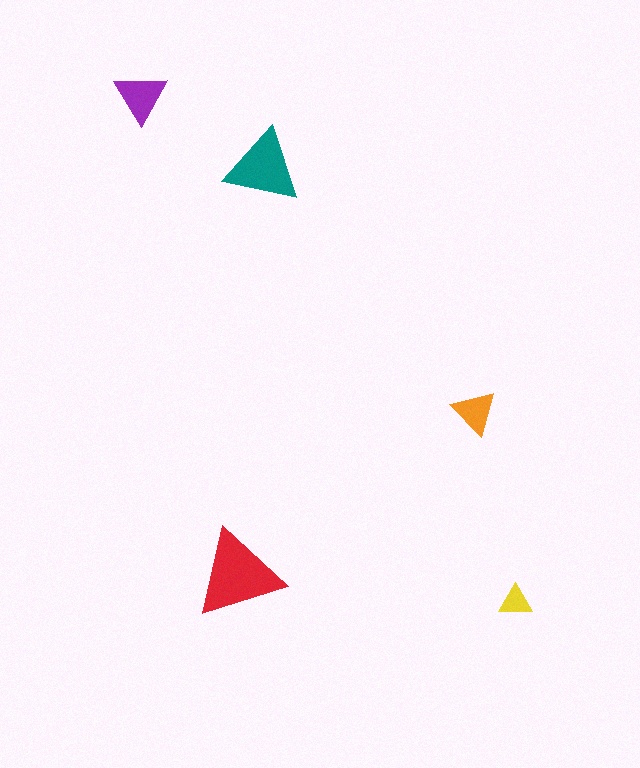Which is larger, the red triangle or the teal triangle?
The red one.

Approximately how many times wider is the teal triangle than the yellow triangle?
About 2.5 times wider.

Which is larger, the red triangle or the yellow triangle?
The red one.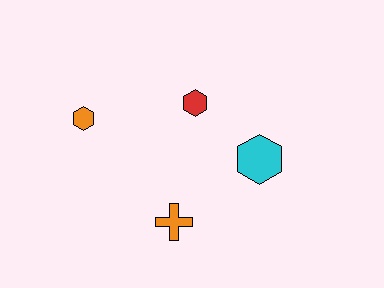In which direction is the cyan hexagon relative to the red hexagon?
The cyan hexagon is to the right of the red hexagon.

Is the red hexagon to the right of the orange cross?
Yes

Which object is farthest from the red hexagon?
The orange cross is farthest from the red hexagon.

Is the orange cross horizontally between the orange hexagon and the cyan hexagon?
Yes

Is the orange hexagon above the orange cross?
Yes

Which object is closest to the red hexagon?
The cyan hexagon is closest to the red hexagon.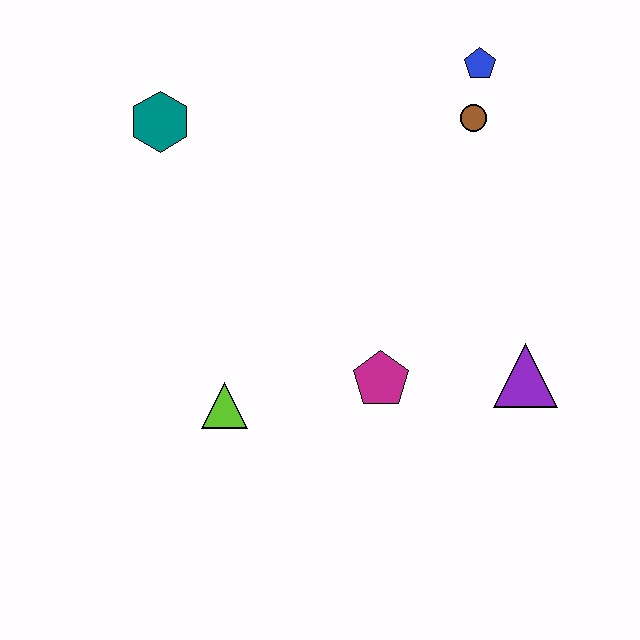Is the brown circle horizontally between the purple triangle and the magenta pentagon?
Yes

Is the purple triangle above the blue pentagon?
No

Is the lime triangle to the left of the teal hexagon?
No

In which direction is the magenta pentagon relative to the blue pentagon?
The magenta pentagon is below the blue pentagon.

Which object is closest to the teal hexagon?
The lime triangle is closest to the teal hexagon.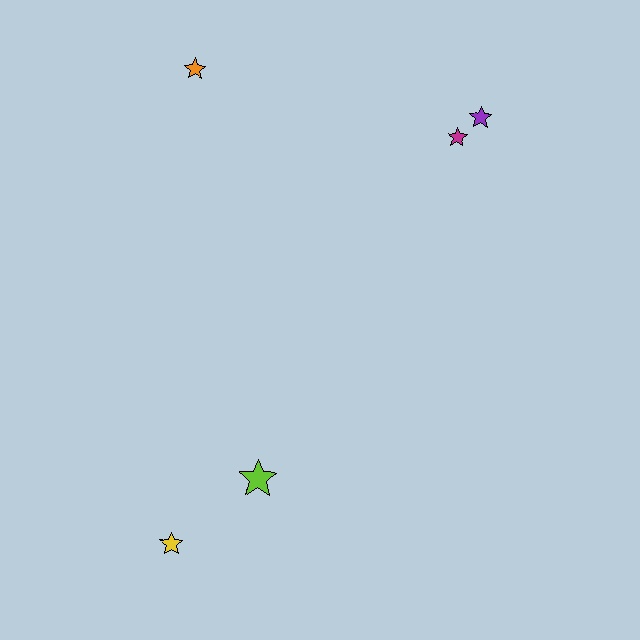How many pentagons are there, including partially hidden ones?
There are no pentagons.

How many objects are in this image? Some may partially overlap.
There are 5 objects.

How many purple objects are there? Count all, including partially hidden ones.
There is 1 purple object.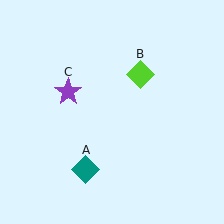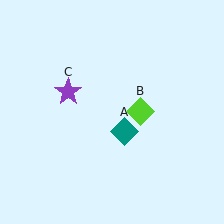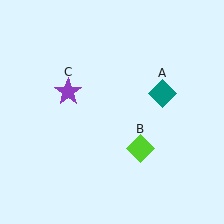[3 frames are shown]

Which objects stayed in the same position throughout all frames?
Purple star (object C) remained stationary.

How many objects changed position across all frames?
2 objects changed position: teal diamond (object A), lime diamond (object B).